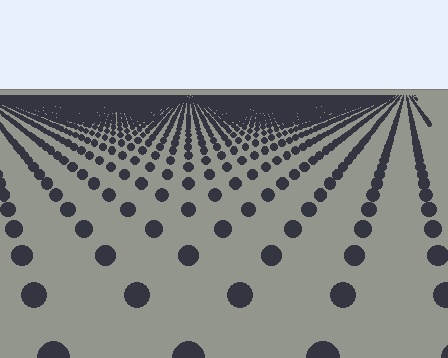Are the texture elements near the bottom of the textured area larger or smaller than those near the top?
Larger. Near the bottom, elements are closer to the viewer and appear at a bigger on-screen size.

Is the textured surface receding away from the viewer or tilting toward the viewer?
The surface is receding away from the viewer. Texture elements get smaller and denser toward the top.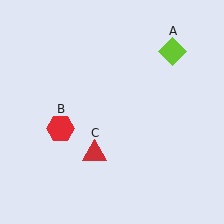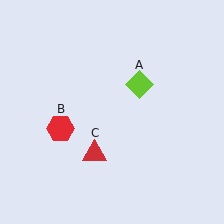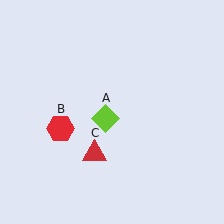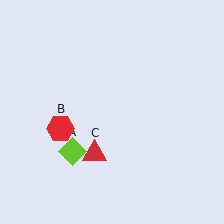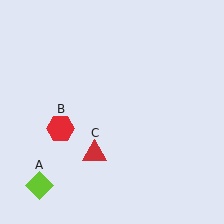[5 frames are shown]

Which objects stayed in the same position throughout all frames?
Red hexagon (object B) and red triangle (object C) remained stationary.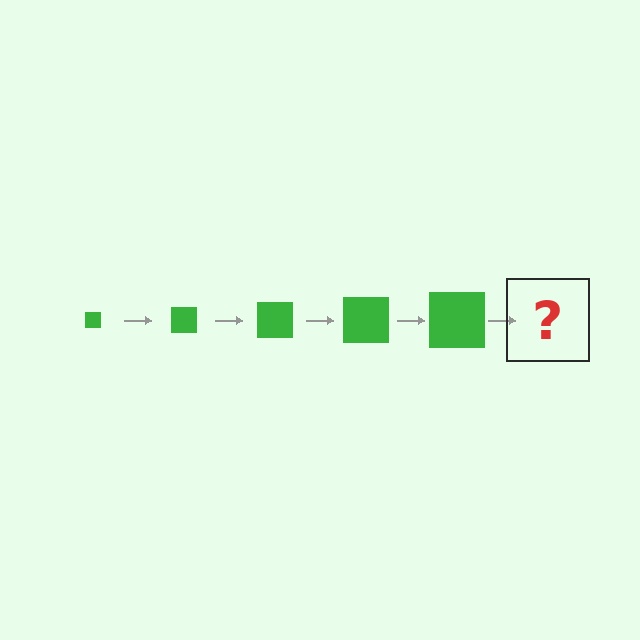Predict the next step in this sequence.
The next step is a green square, larger than the previous one.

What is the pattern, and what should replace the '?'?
The pattern is that the square gets progressively larger each step. The '?' should be a green square, larger than the previous one.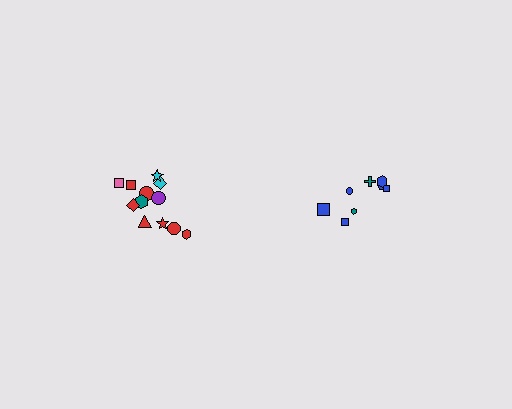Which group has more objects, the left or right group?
The left group.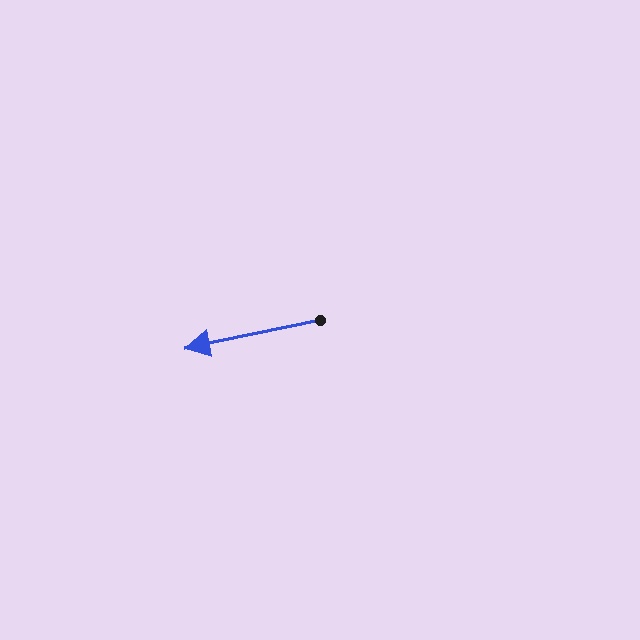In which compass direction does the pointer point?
West.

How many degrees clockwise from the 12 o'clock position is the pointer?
Approximately 258 degrees.